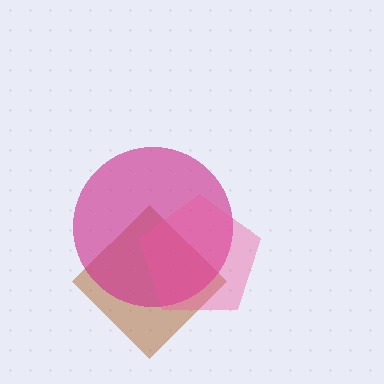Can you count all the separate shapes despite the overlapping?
Yes, there are 3 separate shapes.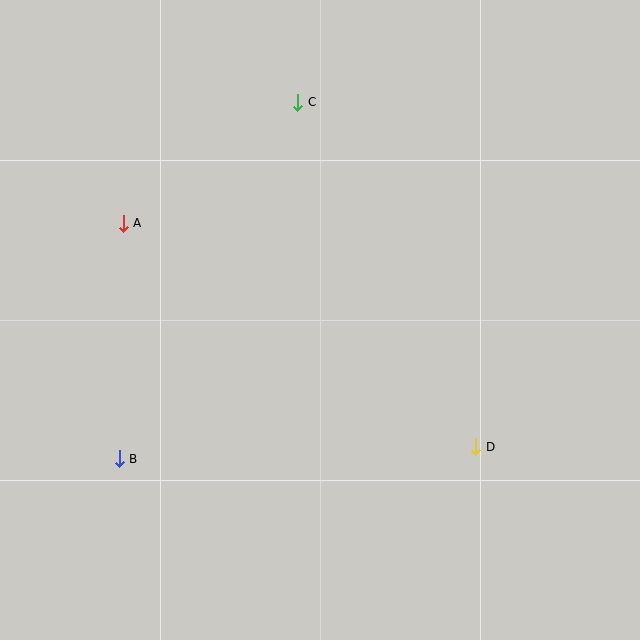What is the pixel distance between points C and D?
The distance between C and D is 388 pixels.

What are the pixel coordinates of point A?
Point A is at (123, 223).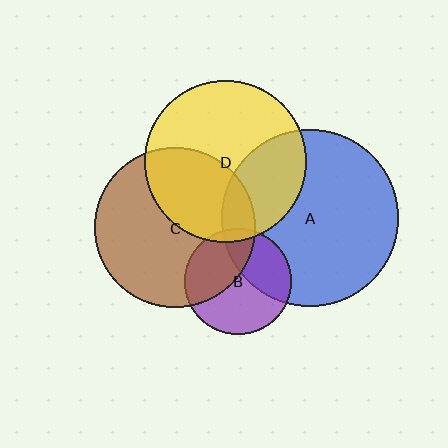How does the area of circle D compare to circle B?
Approximately 2.3 times.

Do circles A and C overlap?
Yes.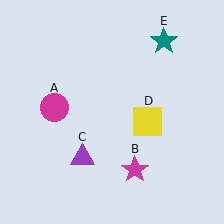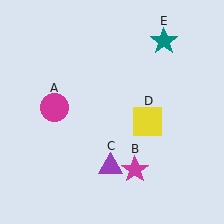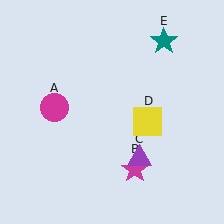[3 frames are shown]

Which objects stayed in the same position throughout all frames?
Magenta circle (object A) and magenta star (object B) and yellow square (object D) and teal star (object E) remained stationary.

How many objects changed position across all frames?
1 object changed position: purple triangle (object C).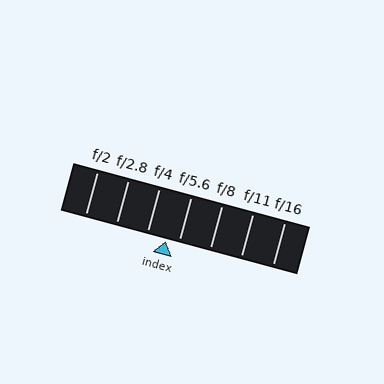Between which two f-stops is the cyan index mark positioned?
The index mark is between f/4 and f/5.6.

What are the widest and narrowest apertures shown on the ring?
The widest aperture shown is f/2 and the narrowest is f/16.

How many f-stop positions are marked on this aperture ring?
There are 7 f-stop positions marked.